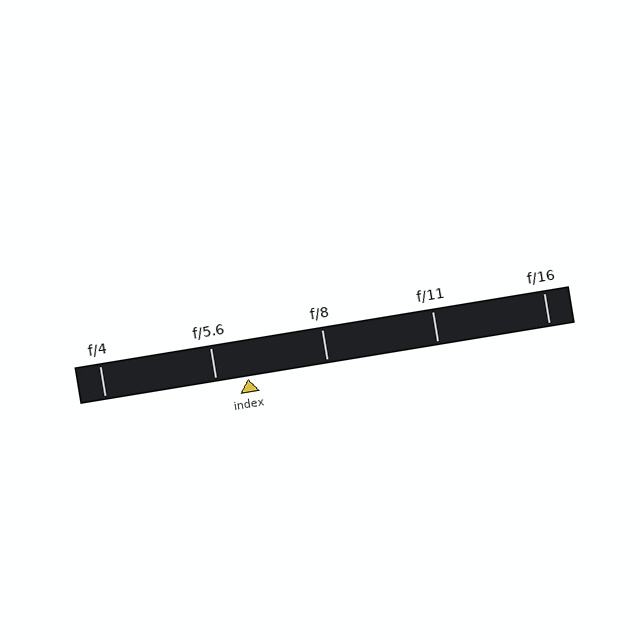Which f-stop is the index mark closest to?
The index mark is closest to f/5.6.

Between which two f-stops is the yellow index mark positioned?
The index mark is between f/5.6 and f/8.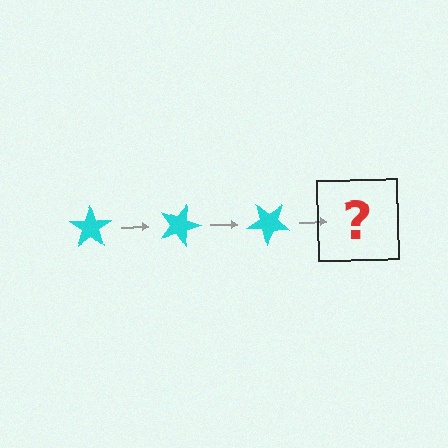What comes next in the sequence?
The next element should be a cyan star rotated 60 degrees.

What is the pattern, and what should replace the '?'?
The pattern is that the star rotates 20 degrees each step. The '?' should be a cyan star rotated 60 degrees.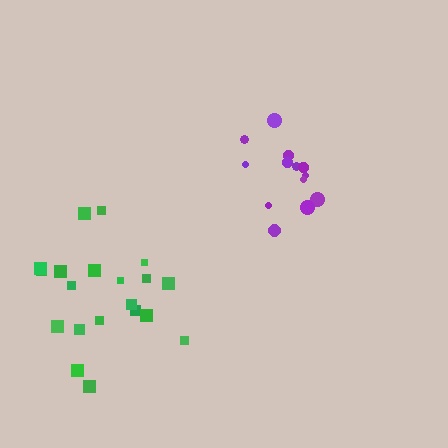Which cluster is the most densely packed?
Purple.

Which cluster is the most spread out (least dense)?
Green.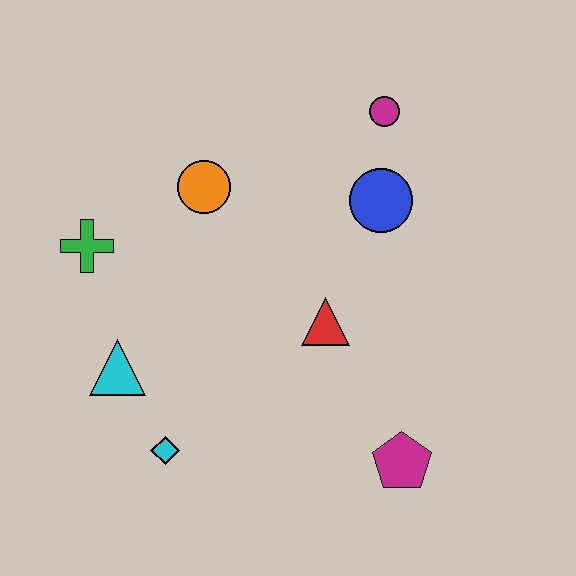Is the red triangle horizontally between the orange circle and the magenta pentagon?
Yes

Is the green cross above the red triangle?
Yes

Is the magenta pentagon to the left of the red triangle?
No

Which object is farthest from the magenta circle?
The cyan diamond is farthest from the magenta circle.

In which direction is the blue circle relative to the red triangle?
The blue circle is above the red triangle.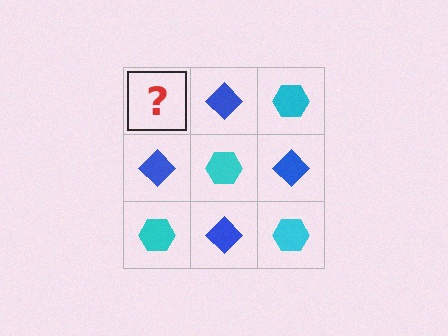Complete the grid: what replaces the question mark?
The question mark should be replaced with a cyan hexagon.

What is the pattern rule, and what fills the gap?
The rule is that it alternates cyan hexagon and blue diamond in a checkerboard pattern. The gap should be filled with a cyan hexagon.